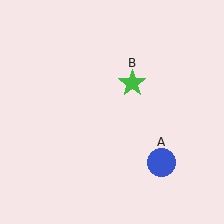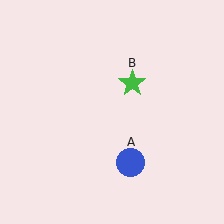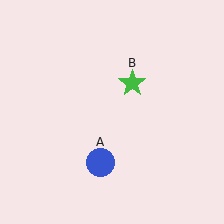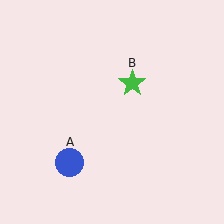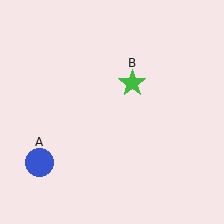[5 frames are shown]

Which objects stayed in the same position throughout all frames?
Green star (object B) remained stationary.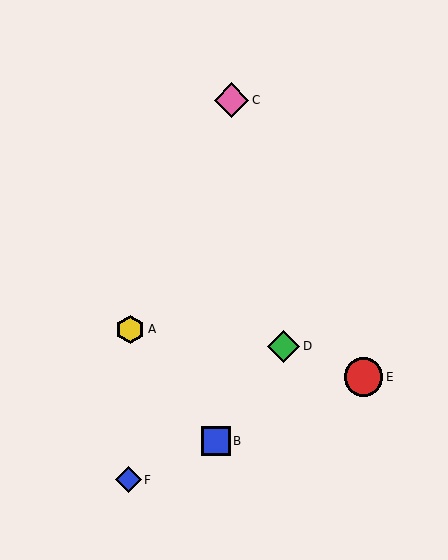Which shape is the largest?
The red circle (labeled E) is the largest.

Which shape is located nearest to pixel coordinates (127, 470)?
The blue diamond (labeled F) at (129, 480) is nearest to that location.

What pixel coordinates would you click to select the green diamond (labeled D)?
Click at (284, 346) to select the green diamond D.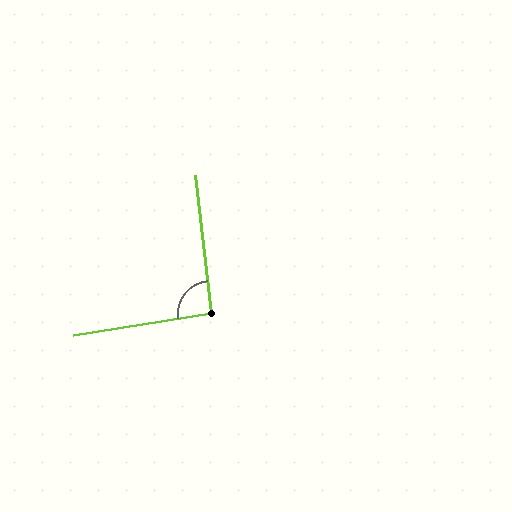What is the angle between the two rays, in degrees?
Approximately 93 degrees.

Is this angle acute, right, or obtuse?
It is approximately a right angle.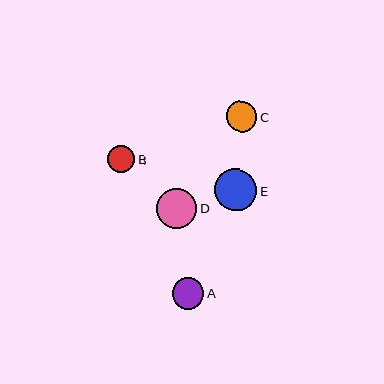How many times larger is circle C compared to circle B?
Circle C is approximately 1.1 times the size of circle B.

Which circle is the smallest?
Circle B is the smallest with a size of approximately 27 pixels.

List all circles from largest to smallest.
From largest to smallest: E, D, A, C, B.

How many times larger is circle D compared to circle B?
Circle D is approximately 1.5 times the size of circle B.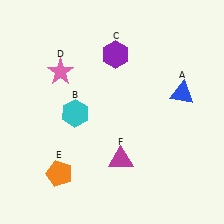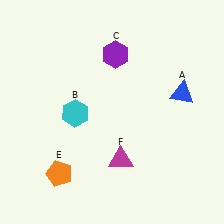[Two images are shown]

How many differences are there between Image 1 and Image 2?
There is 1 difference between the two images.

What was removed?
The pink star (D) was removed in Image 2.